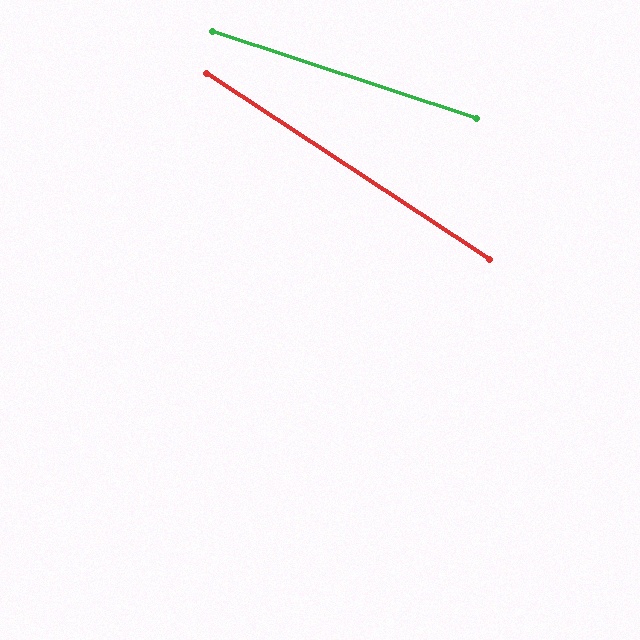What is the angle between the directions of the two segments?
Approximately 15 degrees.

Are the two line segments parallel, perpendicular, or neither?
Neither parallel nor perpendicular — they differ by about 15°.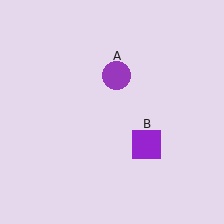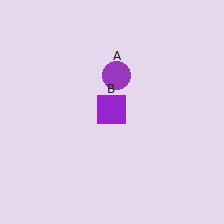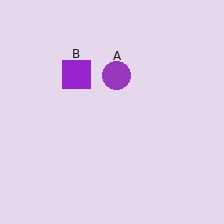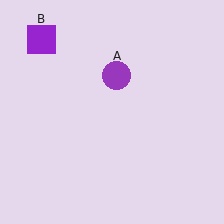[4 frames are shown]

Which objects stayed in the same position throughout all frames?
Purple circle (object A) remained stationary.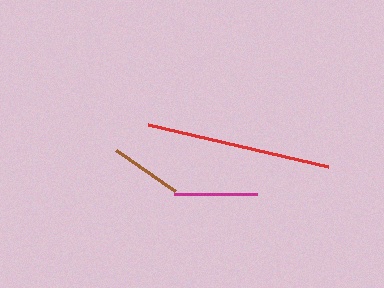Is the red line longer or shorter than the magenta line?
The red line is longer than the magenta line.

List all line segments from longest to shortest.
From longest to shortest: red, magenta, brown.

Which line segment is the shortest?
The brown line is the shortest at approximately 72 pixels.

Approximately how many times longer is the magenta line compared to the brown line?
The magenta line is approximately 1.2 times the length of the brown line.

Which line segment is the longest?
The red line is the longest at approximately 185 pixels.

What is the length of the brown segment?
The brown segment is approximately 72 pixels long.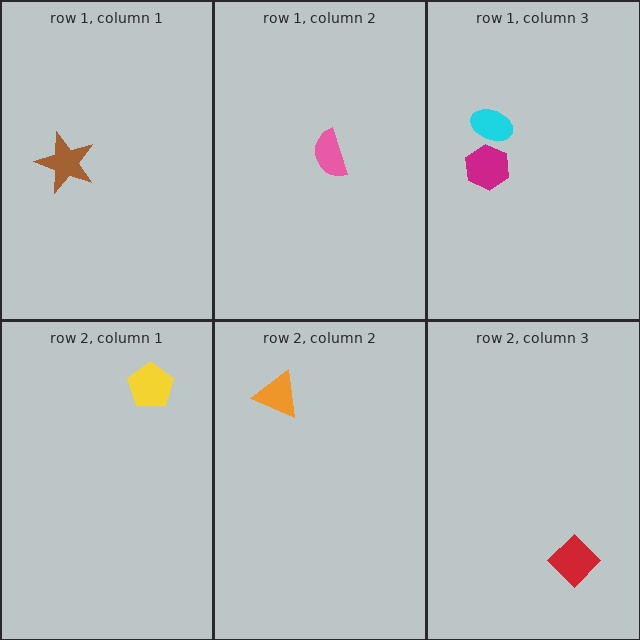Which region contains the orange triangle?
The row 2, column 2 region.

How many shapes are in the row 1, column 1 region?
1.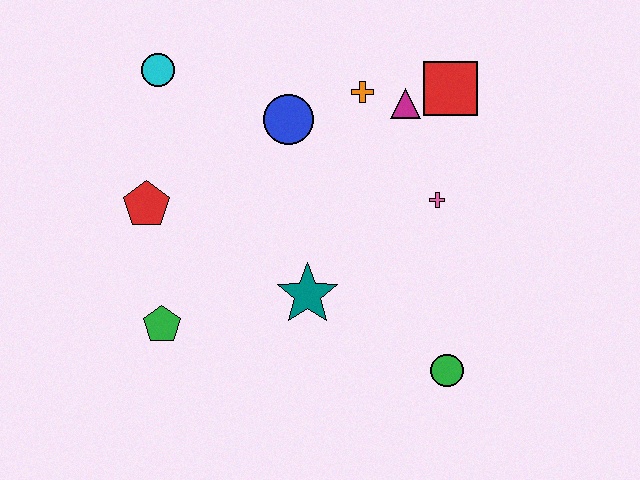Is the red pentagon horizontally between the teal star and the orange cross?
No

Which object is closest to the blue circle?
The orange cross is closest to the blue circle.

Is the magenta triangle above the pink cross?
Yes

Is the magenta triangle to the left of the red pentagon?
No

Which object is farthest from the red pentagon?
The green circle is farthest from the red pentagon.